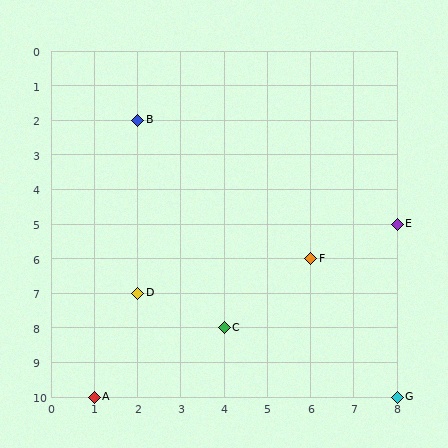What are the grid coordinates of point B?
Point B is at grid coordinates (2, 2).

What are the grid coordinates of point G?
Point G is at grid coordinates (8, 10).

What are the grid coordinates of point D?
Point D is at grid coordinates (2, 7).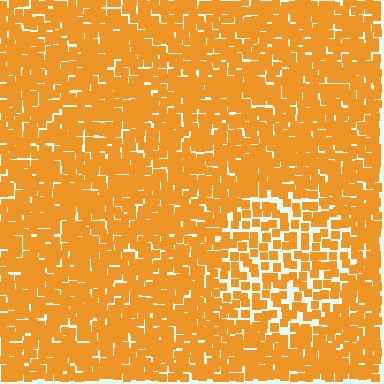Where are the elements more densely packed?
The elements are more densely packed outside the circle boundary.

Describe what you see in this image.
The image contains small orange elements arranged at two different densities. A circle-shaped region is visible where the elements are less densely packed than the surrounding area.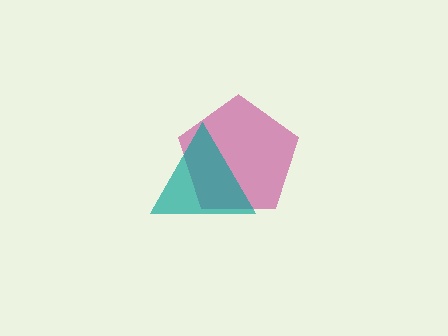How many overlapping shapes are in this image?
There are 2 overlapping shapes in the image.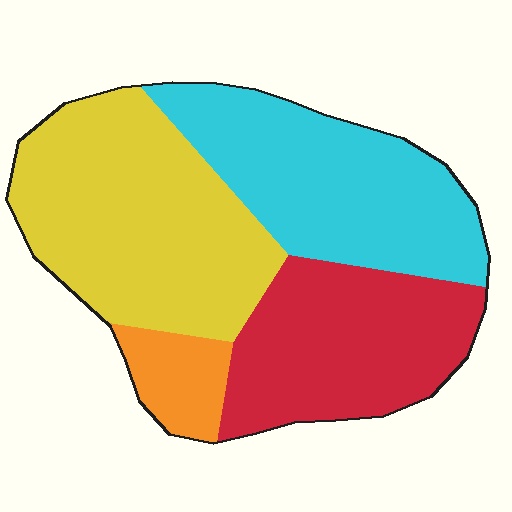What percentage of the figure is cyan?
Cyan takes up about one third (1/3) of the figure.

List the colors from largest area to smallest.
From largest to smallest: yellow, cyan, red, orange.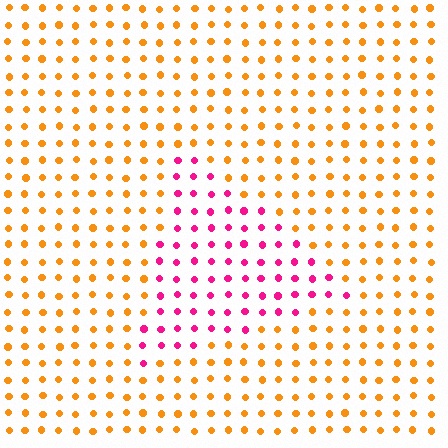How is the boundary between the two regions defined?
The boundary is defined purely by a slight shift in hue (about 67 degrees). Spacing, size, and orientation are identical on both sides.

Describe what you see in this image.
The image is filled with small orange elements in a uniform arrangement. A triangle-shaped region is visible where the elements are tinted to a slightly different hue, forming a subtle color boundary.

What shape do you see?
I see a triangle.